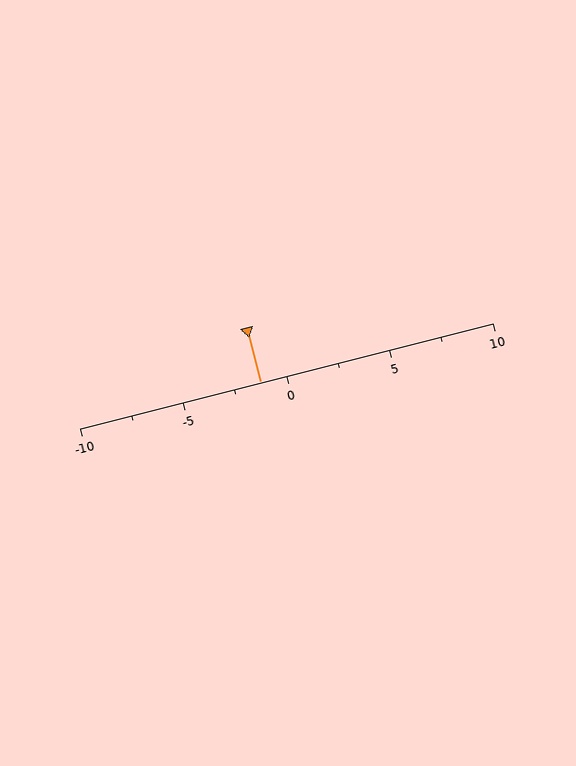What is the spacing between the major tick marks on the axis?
The major ticks are spaced 5 apart.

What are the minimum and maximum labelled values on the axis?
The axis runs from -10 to 10.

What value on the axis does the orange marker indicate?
The marker indicates approximately -1.2.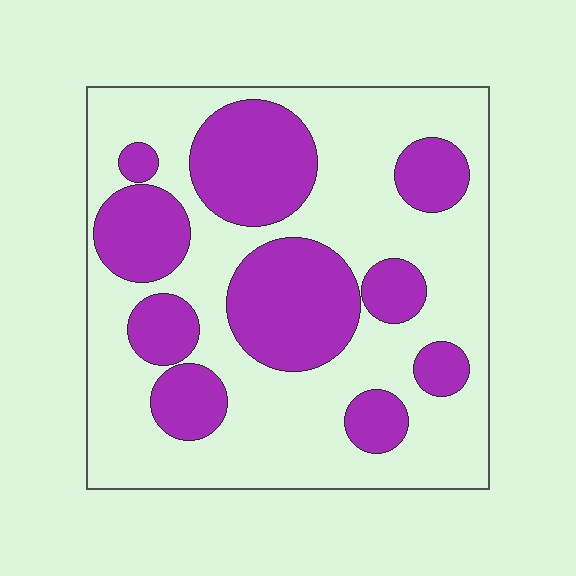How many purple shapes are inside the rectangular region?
10.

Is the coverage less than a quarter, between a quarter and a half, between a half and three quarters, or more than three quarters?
Between a quarter and a half.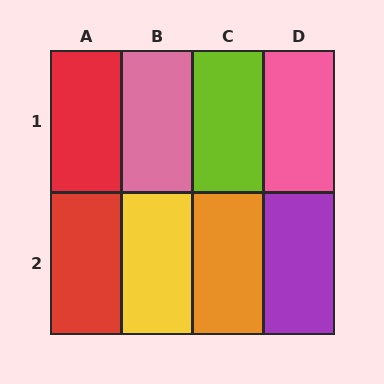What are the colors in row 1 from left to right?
Red, pink, lime, pink.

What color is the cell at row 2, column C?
Orange.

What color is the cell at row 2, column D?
Purple.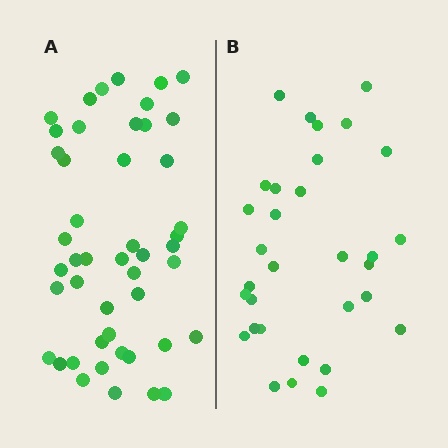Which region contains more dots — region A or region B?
Region A (the left region) has more dots.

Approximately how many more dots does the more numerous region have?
Region A has approximately 15 more dots than region B.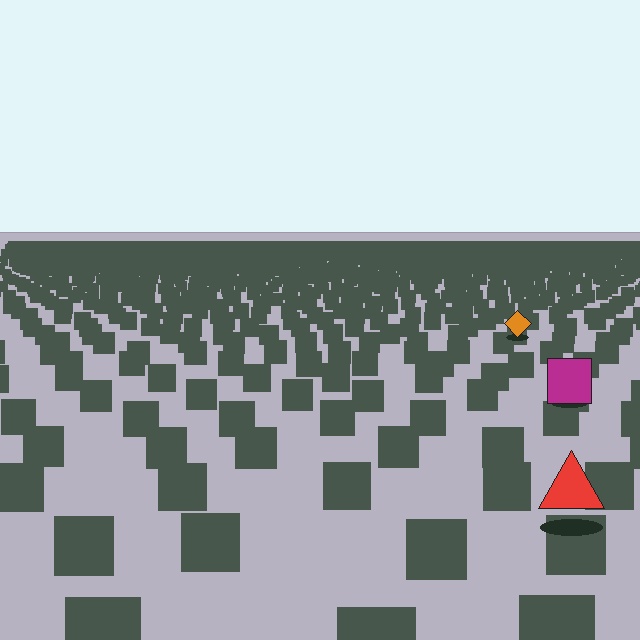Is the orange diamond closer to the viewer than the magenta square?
No. The magenta square is closer — you can tell from the texture gradient: the ground texture is coarser near it.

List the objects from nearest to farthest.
From nearest to farthest: the red triangle, the magenta square, the orange diamond.